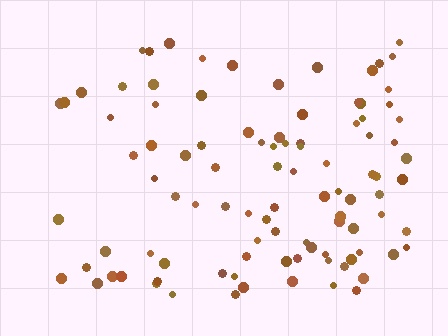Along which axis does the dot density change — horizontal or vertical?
Horizontal.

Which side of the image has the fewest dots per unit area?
The left.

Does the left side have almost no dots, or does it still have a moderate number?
Still a moderate number, just noticeably fewer than the right.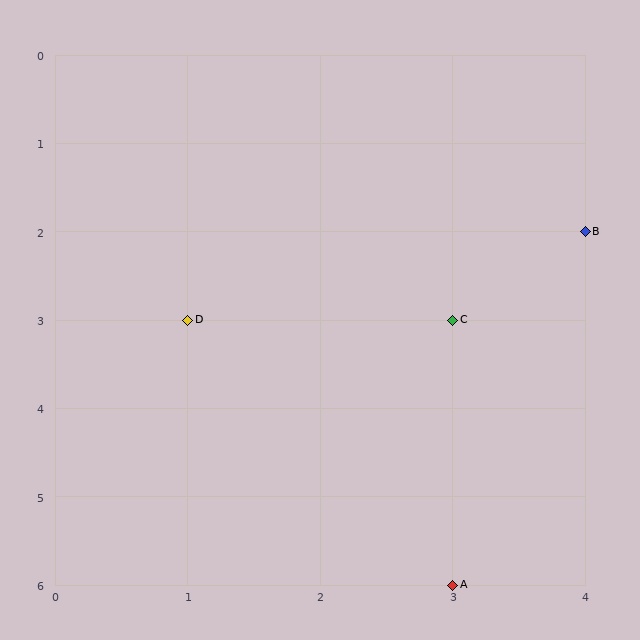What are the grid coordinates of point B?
Point B is at grid coordinates (4, 2).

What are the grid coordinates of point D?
Point D is at grid coordinates (1, 3).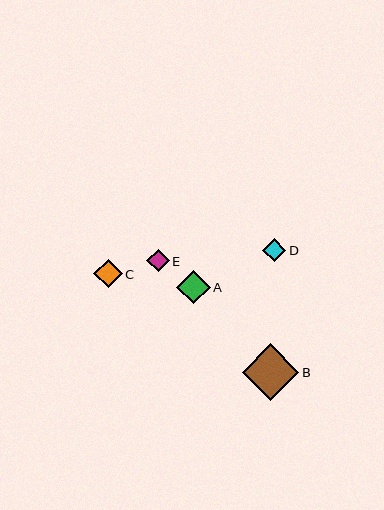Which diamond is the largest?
Diamond B is the largest with a size of approximately 57 pixels.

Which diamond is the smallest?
Diamond E is the smallest with a size of approximately 23 pixels.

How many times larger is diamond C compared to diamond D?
Diamond C is approximately 1.2 times the size of diamond D.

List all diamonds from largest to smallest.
From largest to smallest: B, A, C, D, E.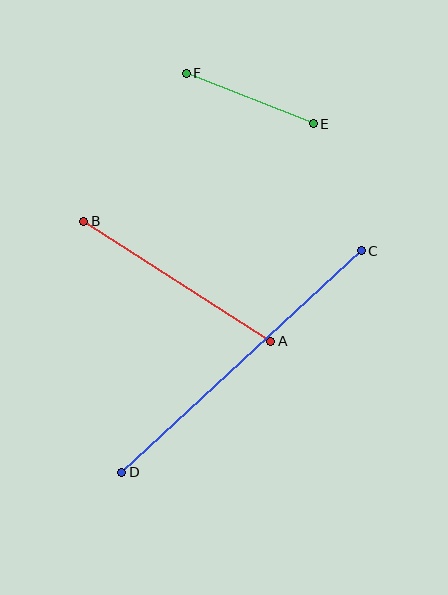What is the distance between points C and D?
The distance is approximately 326 pixels.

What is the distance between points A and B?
The distance is approximately 223 pixels.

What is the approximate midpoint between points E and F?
The midpoint is at approximately (250, 99) pixels.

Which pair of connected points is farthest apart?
Points C and D are farthest apart.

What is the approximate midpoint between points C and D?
The midpoint is at approximately (242, 361) pixels.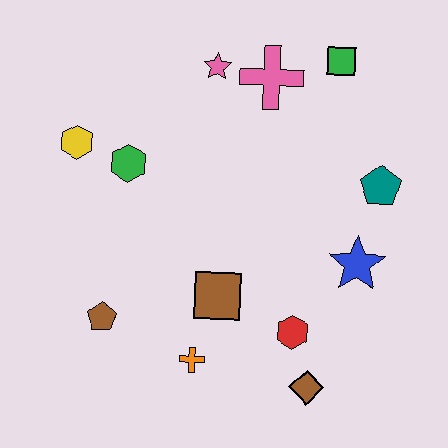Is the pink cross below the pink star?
Yes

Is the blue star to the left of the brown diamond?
No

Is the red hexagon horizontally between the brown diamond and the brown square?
Yes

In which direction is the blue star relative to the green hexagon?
The blue star is to the right of the green hexagon.